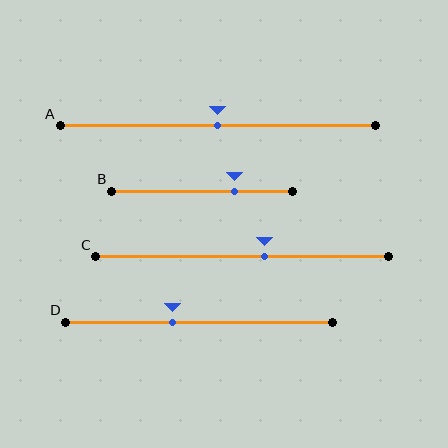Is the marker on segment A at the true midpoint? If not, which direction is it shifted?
Yes, the marker on segment A is at the true midpoint.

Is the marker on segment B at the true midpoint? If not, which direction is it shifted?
No, the marker on segment B is shifted to the right by about 18% of the segment length.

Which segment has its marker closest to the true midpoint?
Segment A has its marker closest to the true midpoint.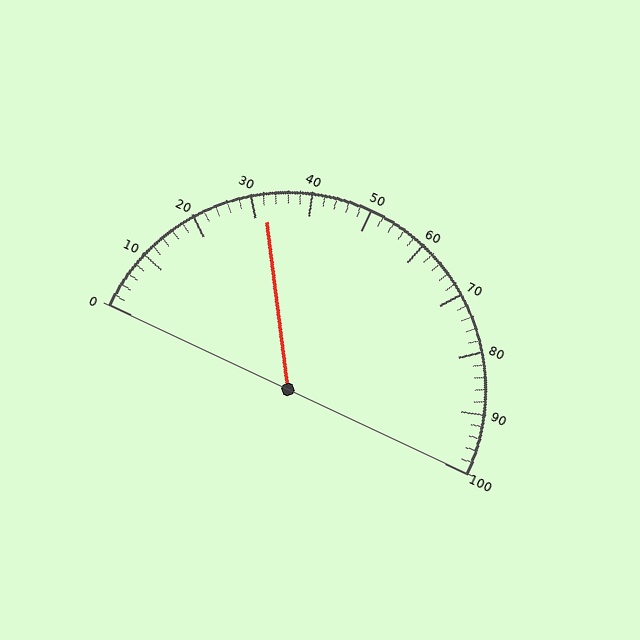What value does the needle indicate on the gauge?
The needle indicates approximately 32.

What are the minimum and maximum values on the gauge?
The gauge ranges from 0 to 100.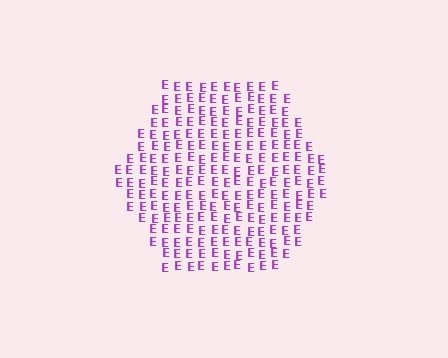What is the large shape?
The large shape is a hexagon.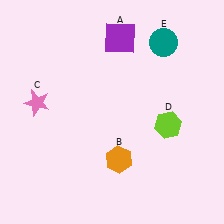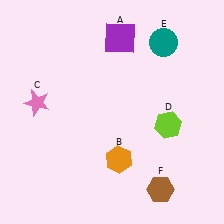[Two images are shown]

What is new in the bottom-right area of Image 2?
A brown hexagon (F) was added in the bottom-right area of Image 2.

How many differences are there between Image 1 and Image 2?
There is 1 difference between the two images.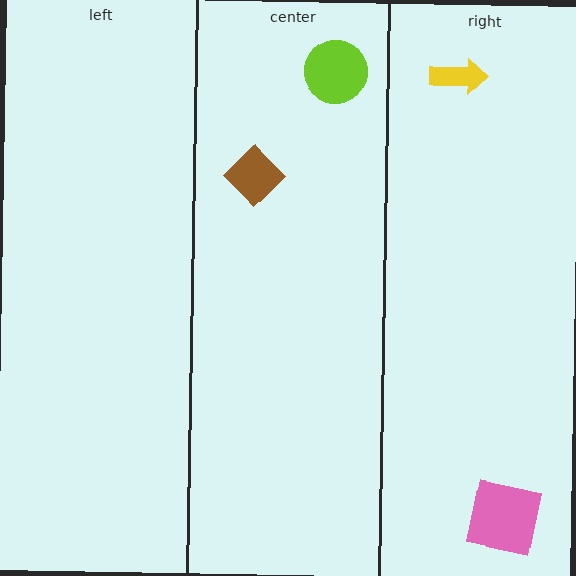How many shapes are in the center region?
2.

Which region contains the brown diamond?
The center region.